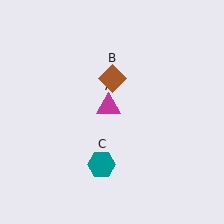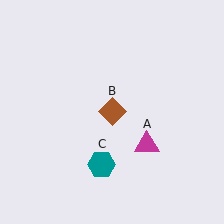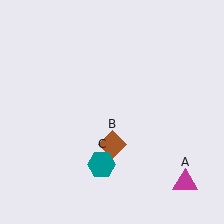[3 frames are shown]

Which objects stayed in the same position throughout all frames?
Teal hexagon (object C) remained stationary.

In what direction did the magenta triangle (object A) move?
The magenta triangle (object A) moved down and to the right.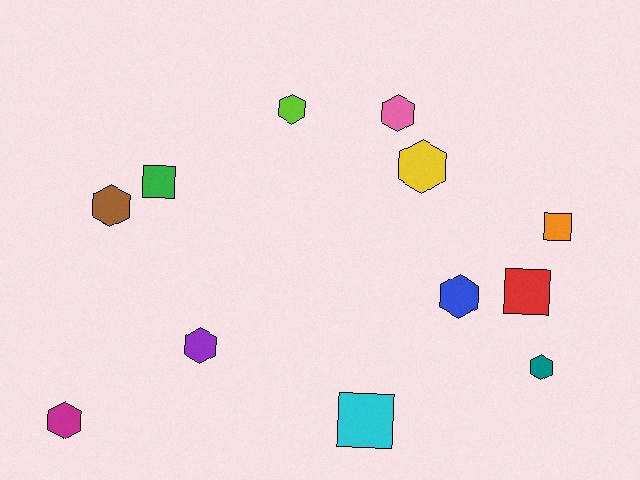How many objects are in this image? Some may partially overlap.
There are 12 objects.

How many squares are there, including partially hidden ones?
There are 4 squares.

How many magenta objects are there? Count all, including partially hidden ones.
There is 1 magenta object.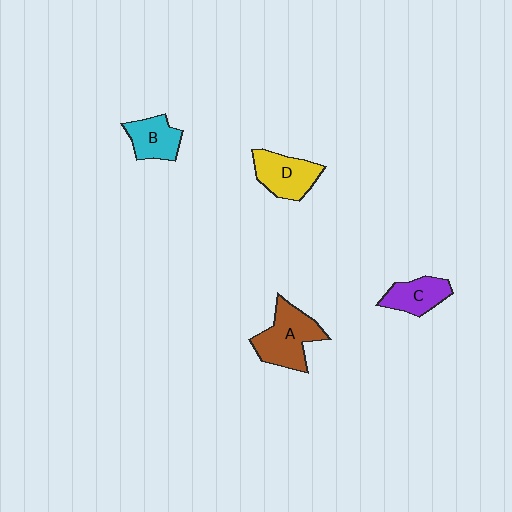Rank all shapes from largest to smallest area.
From largest to smallest: A (brown), D (yellow), B (cyan), C (purple).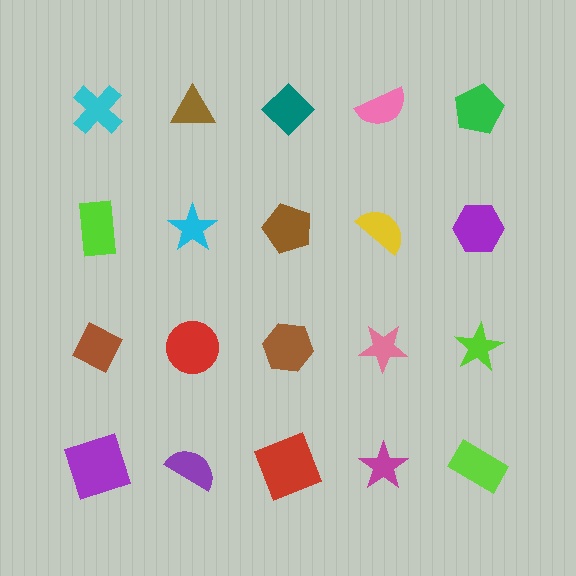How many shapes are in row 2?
5 shapes.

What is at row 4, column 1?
A purple square.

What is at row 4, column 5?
A lime rectangle.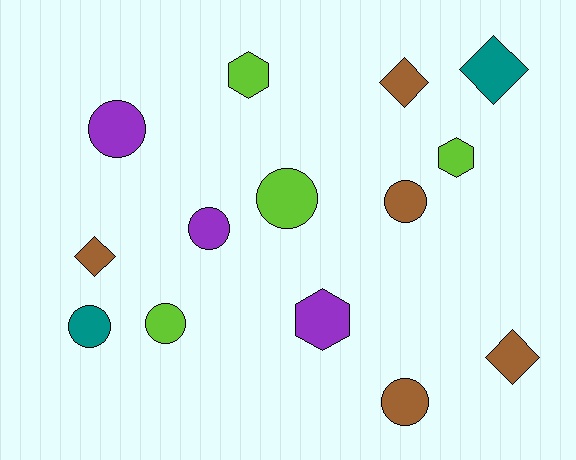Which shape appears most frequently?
Circle, with 7 objects.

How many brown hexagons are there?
There are no brown hexagons.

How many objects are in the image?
There are 14 objects.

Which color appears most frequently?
Brown, with 5 objects.